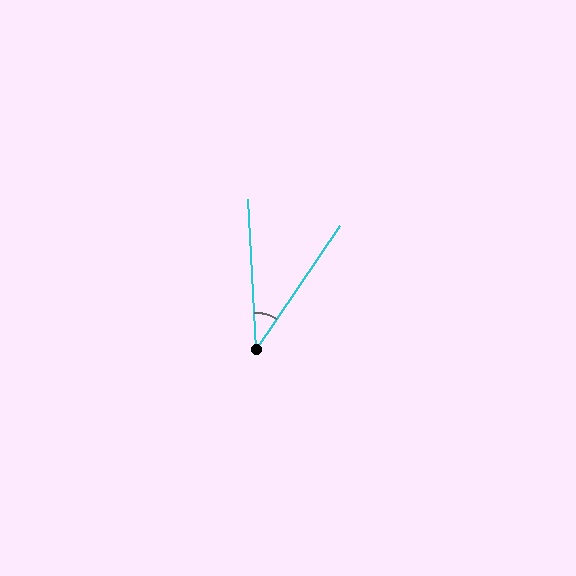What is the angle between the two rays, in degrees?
Approximately 37 degrees.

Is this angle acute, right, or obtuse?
It is acute.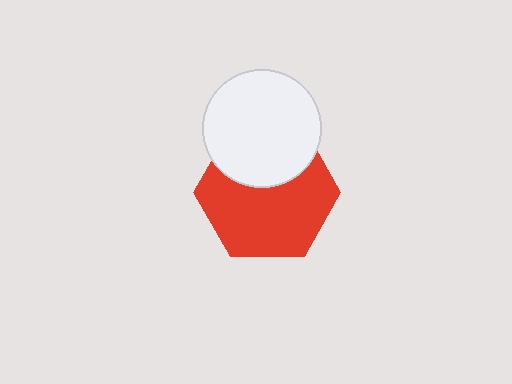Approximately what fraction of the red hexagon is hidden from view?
Roughly 34% of the red hexagon is hidden behind the white circle.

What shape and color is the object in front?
The object in front is a white circle.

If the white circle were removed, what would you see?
You would see the complete red hexagon.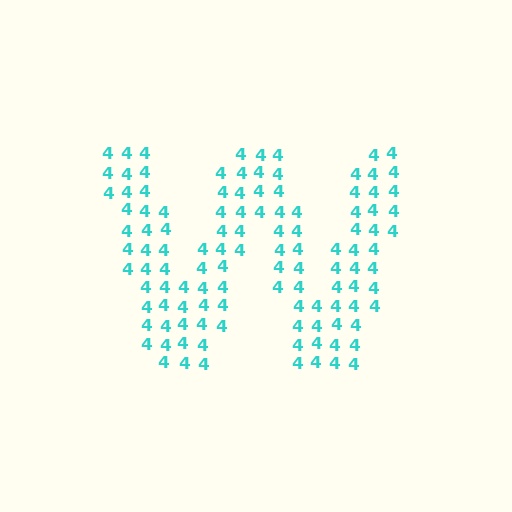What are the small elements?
The small elements are digit 4's.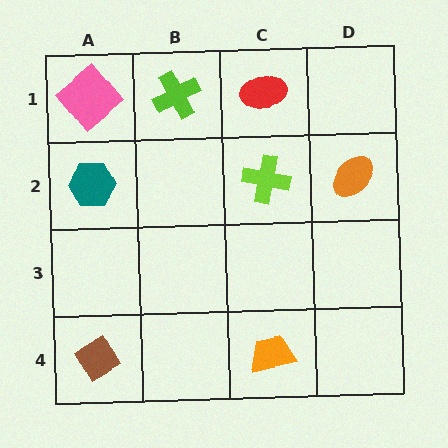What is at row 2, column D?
An orange ellipse.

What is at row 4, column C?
An orange trapezoid.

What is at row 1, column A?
A pink diamond.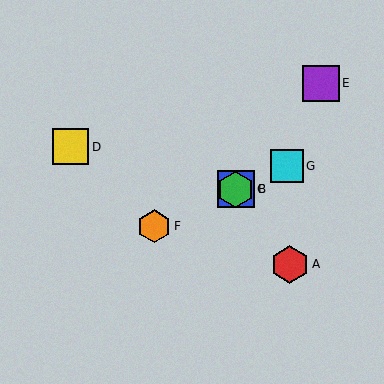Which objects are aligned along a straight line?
Objects B, C, F, G are aligned along a straight line.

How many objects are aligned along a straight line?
4 objects (B, C, F, G) are aligned along a straight line.